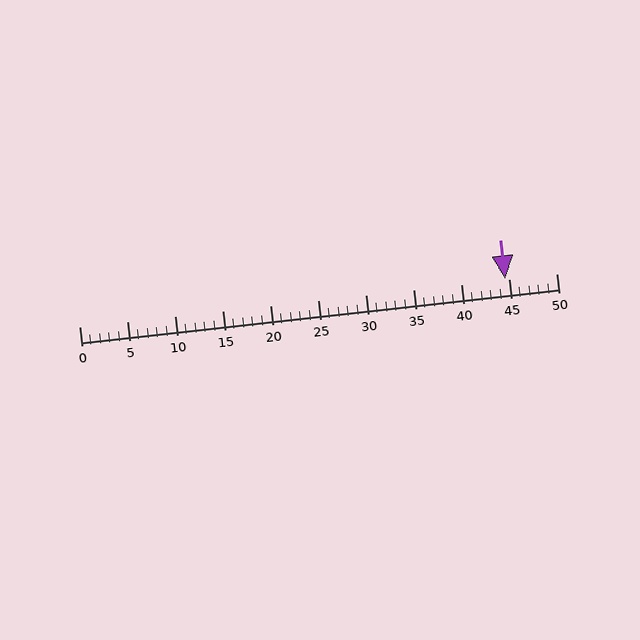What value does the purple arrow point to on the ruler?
The purple arrow points to approximately 45.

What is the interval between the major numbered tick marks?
The major tick marks are spaced 5 units apart.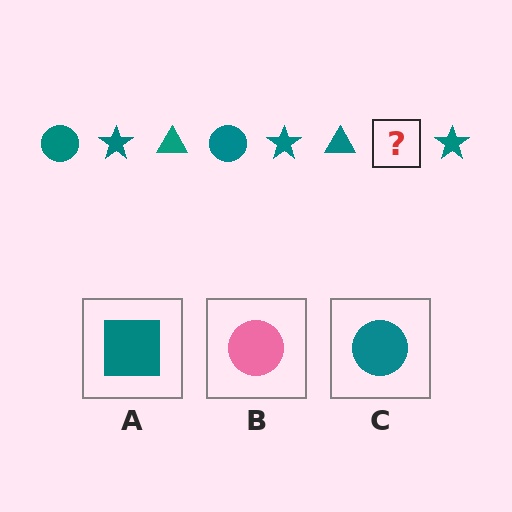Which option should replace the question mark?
Option C.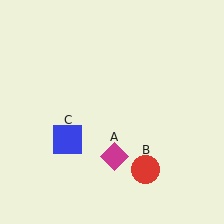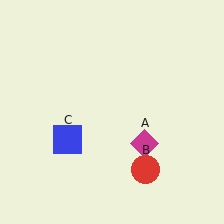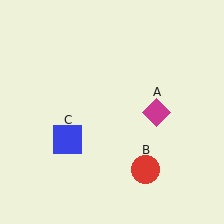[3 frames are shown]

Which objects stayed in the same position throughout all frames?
Red circle (object B) and blue square (object C) remained stationary.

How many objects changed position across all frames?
1 object changed position: magenta diamond (object A).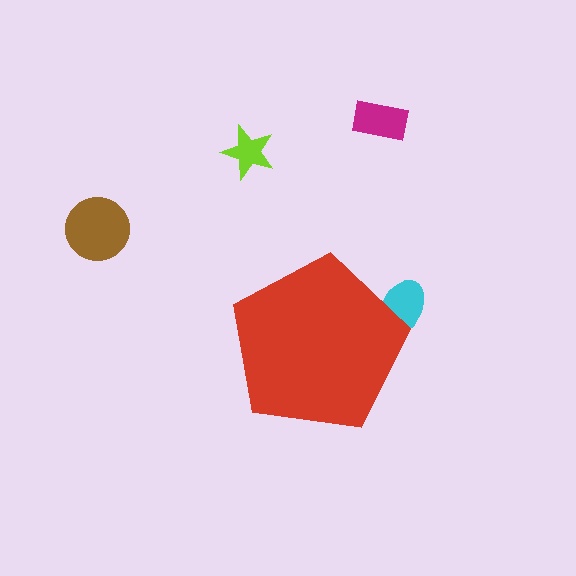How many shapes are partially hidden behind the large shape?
1 shape is partially hidden.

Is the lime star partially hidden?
No, the lime star is fully visible.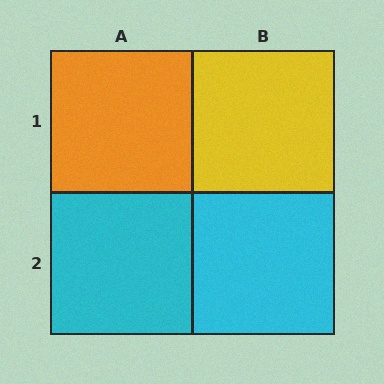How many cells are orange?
1 cell is orange.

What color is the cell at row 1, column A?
Orange.